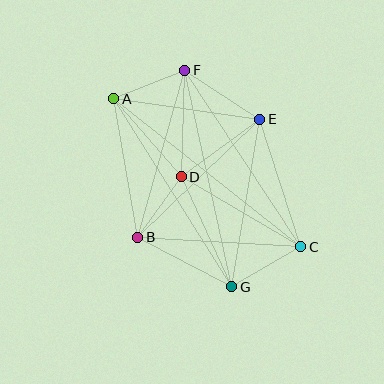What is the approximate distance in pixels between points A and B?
The distance between A and B is approximately 141 pixels.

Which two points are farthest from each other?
Points A and C are farthest from each other.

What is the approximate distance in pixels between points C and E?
The distance between C and E is approximately 134 pixels.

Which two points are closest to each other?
Points B and D are closest to each other.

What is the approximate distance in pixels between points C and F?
The distance between C and F is approximately 211 pixels.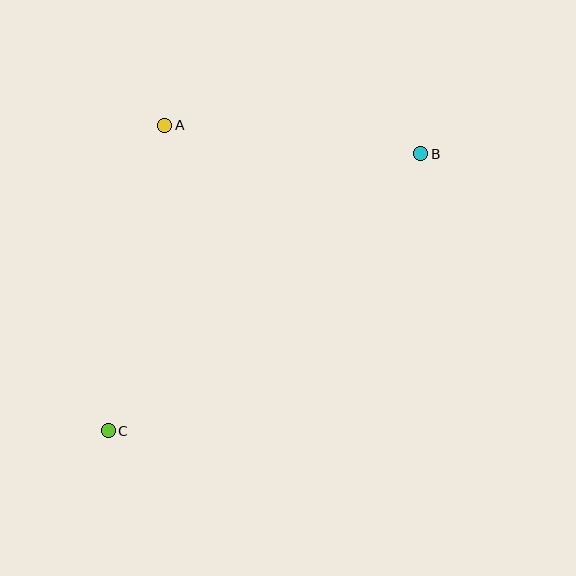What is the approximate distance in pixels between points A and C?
The distance between A and C is approximately 311 pixels.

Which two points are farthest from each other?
Points B and C are farthest from each other.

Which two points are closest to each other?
Points A and B are closest to each other.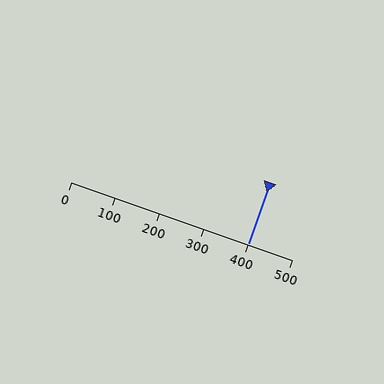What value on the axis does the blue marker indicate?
The marker indicates approximately 400.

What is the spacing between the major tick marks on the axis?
The major ticks are spaced 100 apart.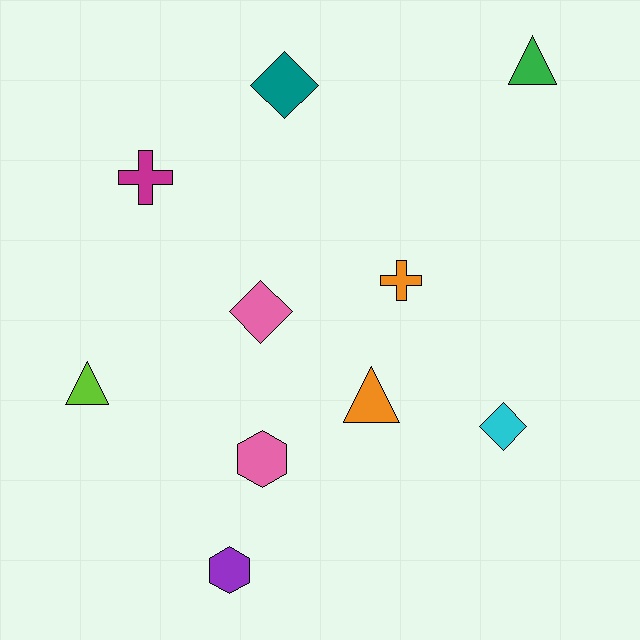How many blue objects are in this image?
There are no blue objects.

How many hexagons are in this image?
There are 2 hexagons.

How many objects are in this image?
There are 10 objects.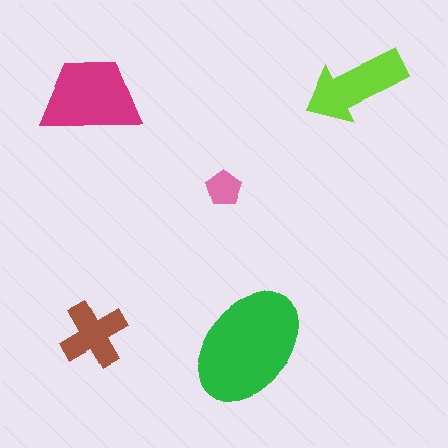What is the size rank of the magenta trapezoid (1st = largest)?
2nd.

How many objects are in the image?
There are 5 objects in the image.